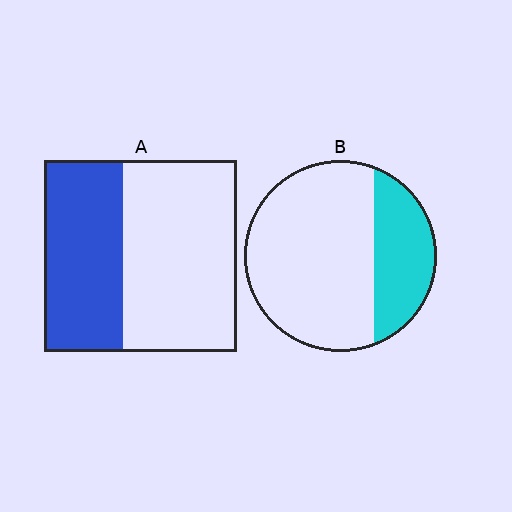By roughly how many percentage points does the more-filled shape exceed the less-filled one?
By roughly 15 percentage points (A over B).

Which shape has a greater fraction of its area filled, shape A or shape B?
Shape A.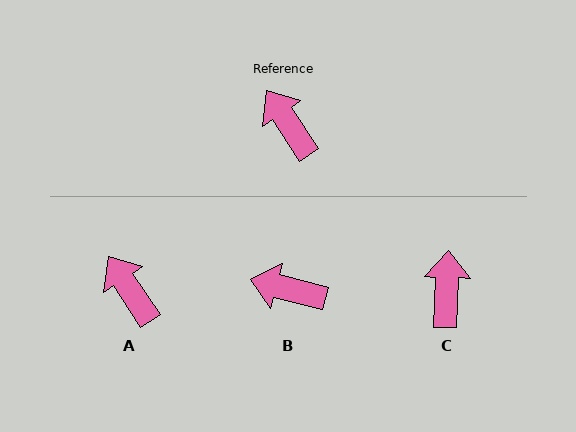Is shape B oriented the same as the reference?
No, it is off by about 42 degrees.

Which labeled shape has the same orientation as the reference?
A.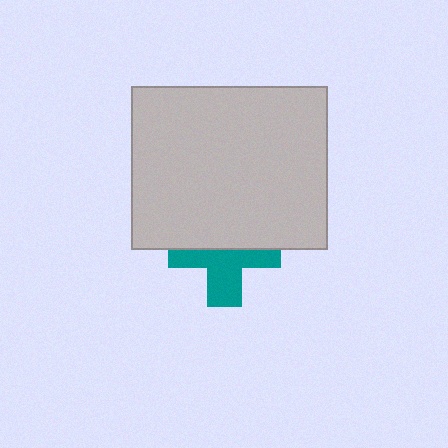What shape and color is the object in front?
The object in front is a light gray rectangle.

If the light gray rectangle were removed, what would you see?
You would see the complete teal cross.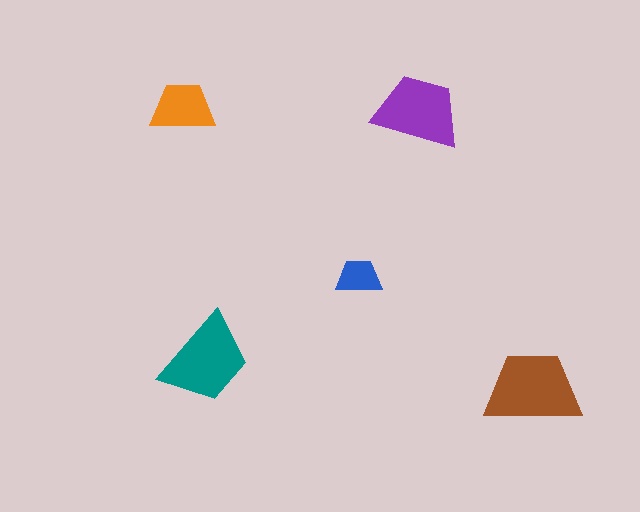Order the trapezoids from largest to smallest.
the brown one, the teal one, the purple one, the orange one, the blue one.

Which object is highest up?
The orange trapezoid is topmost.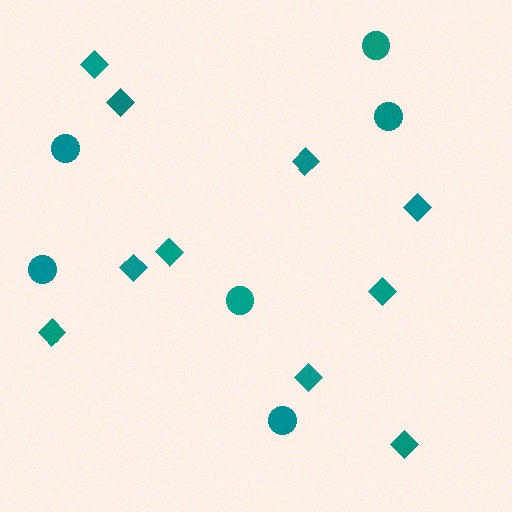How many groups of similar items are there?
There are 2 groups: one group of diamonds (10) and one group of circles (6).